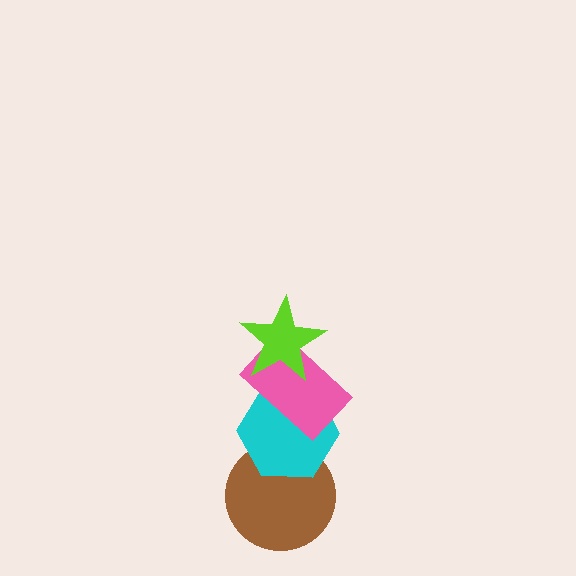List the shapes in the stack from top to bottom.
From top to bottom: the lime star, the pink rectangle, the cyan hexagon, the brown circle.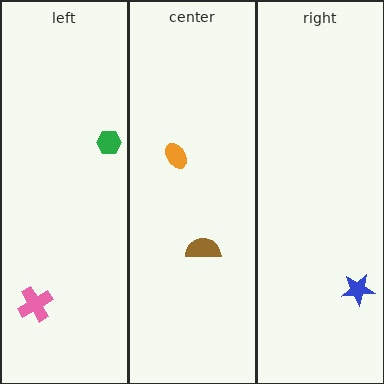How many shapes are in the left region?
2.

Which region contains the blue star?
The right region.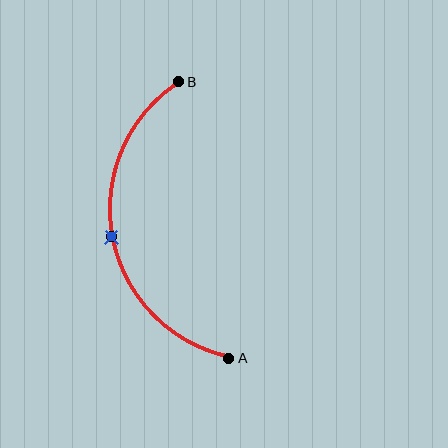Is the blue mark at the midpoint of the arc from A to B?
Yes. The blue mark lies on the arc at equal arc-length from both A and B — it is the arc midpoint.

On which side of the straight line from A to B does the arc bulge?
The arc bulges to the left of the straight line connecting A and B.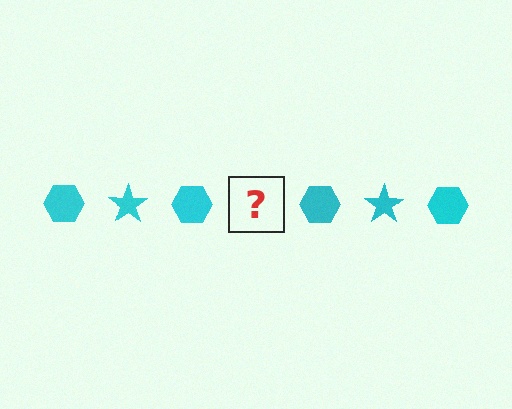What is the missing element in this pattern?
The missing element is a cyan star.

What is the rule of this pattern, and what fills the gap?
The rule is that the pattern cycles through hexagon, star shapes in cyan. The gap should be filled with a cyan star.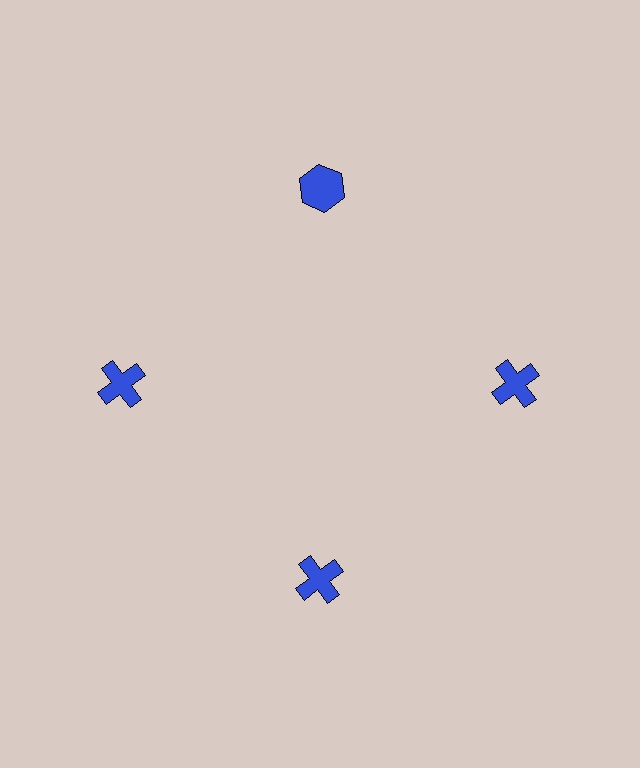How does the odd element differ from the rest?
It has a different shape: hexagon instead of cross.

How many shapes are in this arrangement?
There are 4 shapes arranged in a ring pattern.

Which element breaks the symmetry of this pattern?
The blue hexagon at roughly the 12 o'clock position breaks the symmetry. All other shapes are blue crosses.